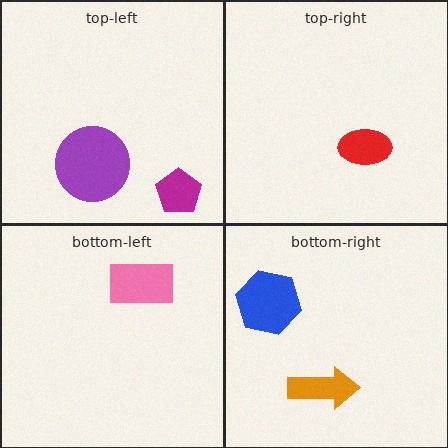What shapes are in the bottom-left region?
The pink rectangle.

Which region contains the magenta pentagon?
The top-left region.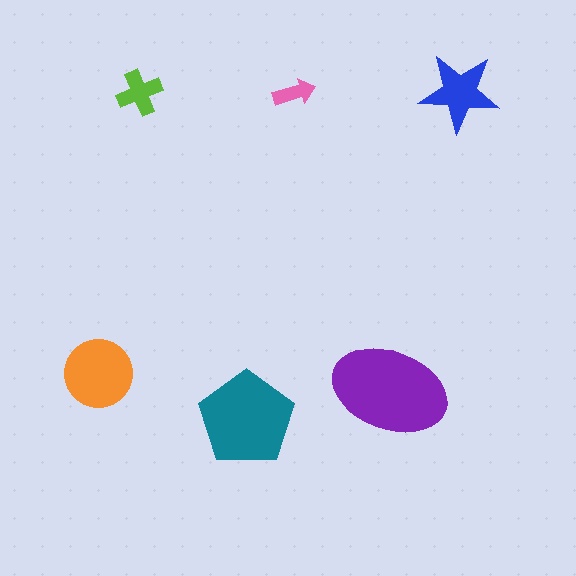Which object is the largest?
The purple ellipse.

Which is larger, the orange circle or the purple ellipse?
The purple ellipse.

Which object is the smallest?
The pink arrow.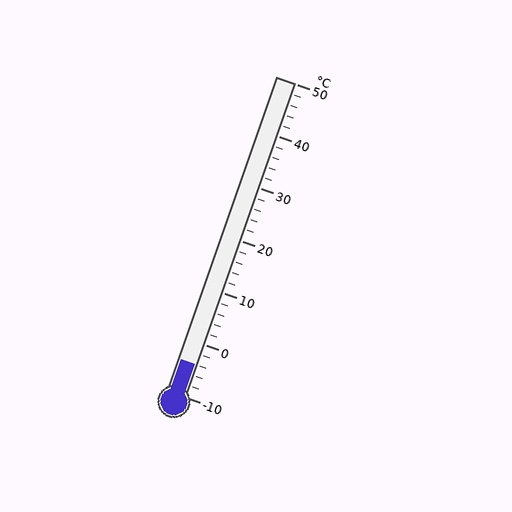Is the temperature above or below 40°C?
The temperature is below 40°C.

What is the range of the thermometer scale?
The thermometer scale ranges from -10°C to 50°C.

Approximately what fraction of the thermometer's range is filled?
The thermometer is filled to approximately 10% of its range.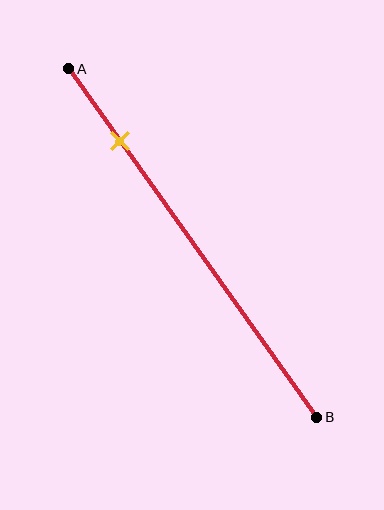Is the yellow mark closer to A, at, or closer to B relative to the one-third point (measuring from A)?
The yellow mark is closer to point A than the one-third point of segment AB.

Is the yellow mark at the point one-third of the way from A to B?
No, the mark is at about 20% from A, not at the 33% one-third point.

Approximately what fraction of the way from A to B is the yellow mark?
The yellow mark is approximately 20% of the way from A to B.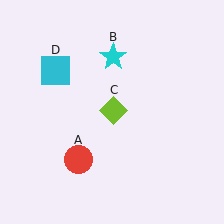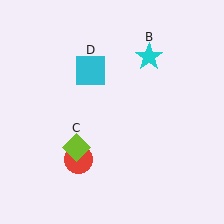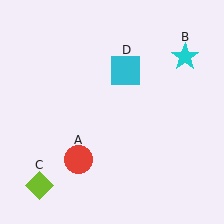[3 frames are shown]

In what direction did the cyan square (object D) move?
The cyan square (object D) moved right.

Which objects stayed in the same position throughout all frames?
Red circle (object A) remained stationary.